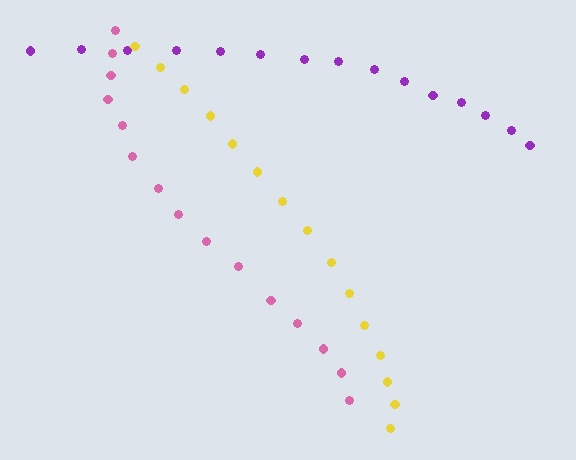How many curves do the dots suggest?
There are 3 distinct paths.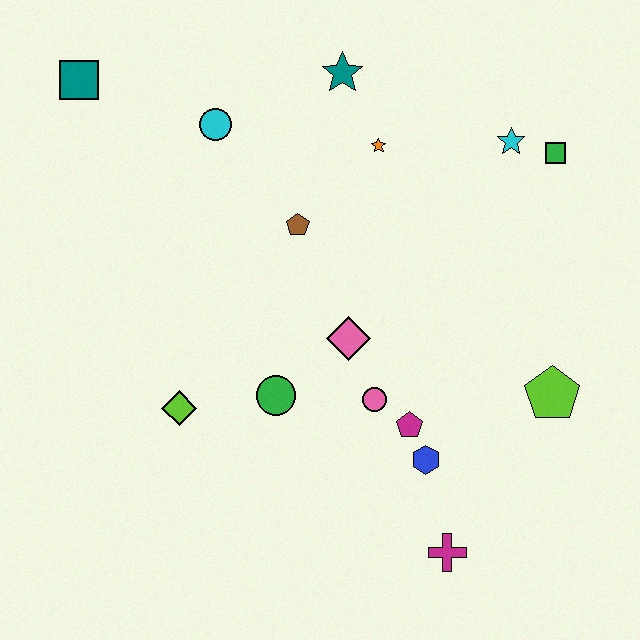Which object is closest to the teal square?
The cyan circle is closest to the teal square.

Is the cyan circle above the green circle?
Yes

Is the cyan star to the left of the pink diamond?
No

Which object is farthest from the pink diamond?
The teal square is farthest from the pink diamond.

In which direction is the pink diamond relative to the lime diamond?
The pink diamond is to the right of the lime diamond.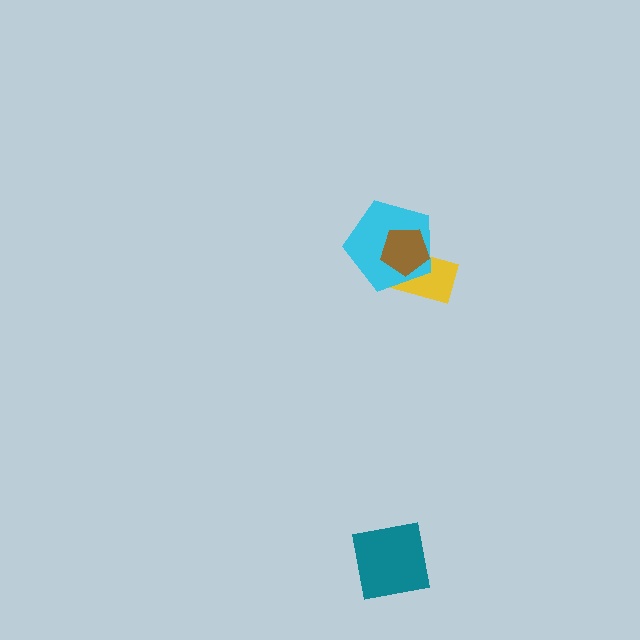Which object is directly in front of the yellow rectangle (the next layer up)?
The cyan pentagon is directly in front of the yellow rectangle.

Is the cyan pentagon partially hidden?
Yes, it is partially covered by another shape.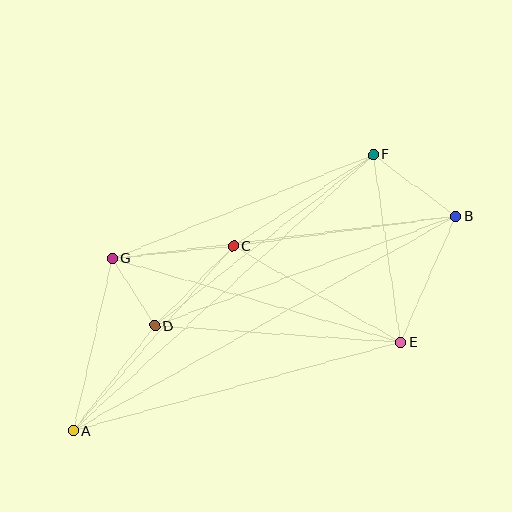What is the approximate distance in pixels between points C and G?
The distance between C and G is approximately 121 pixels.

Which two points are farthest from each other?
Points A and B are farthest from each other.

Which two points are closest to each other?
Points D and G are closest to each other.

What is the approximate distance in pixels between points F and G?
The distance between F and G is approximately 281 pixels.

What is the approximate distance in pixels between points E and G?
The distance between E and G is approximately 300 pixels.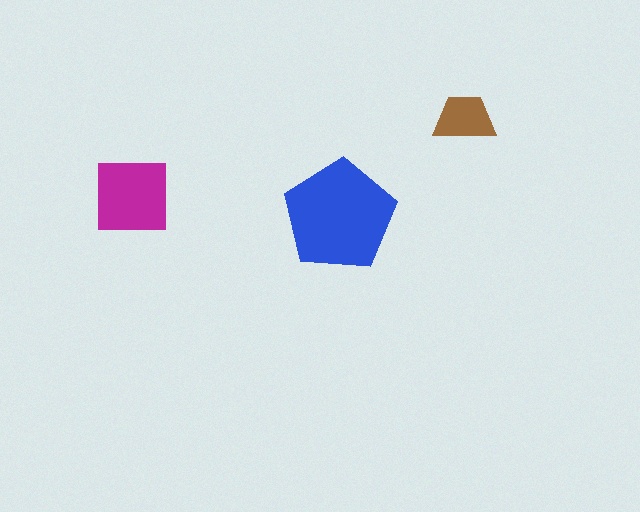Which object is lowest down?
The blue pentagon is bottommost.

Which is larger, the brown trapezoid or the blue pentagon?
The blue pentagon.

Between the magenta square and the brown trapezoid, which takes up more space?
The magenta square.